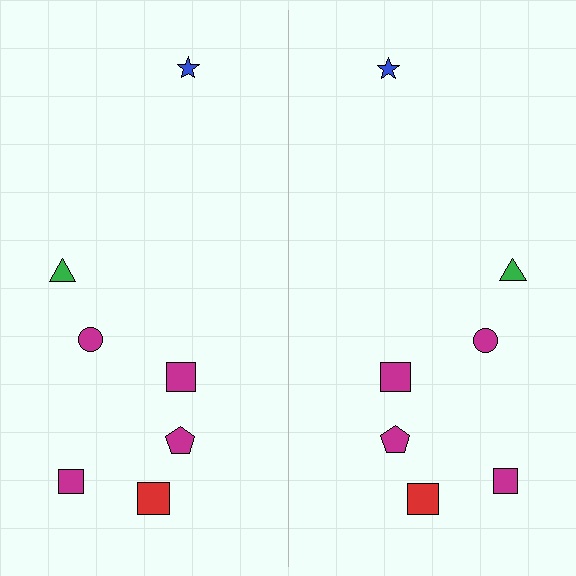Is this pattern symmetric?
Yes, this pattern has bilateral (reflection) symmetry.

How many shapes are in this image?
There are 14 shapes in this image.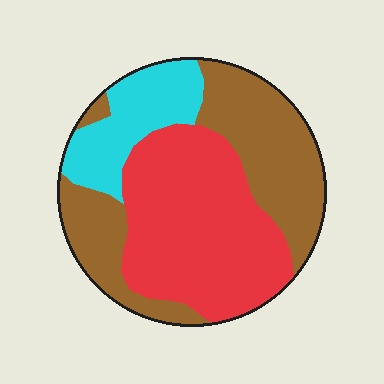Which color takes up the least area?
Cyan, at roughly 15%.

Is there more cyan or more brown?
Brown.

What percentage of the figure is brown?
Brown takes up about two fifths (2/5) of the figure.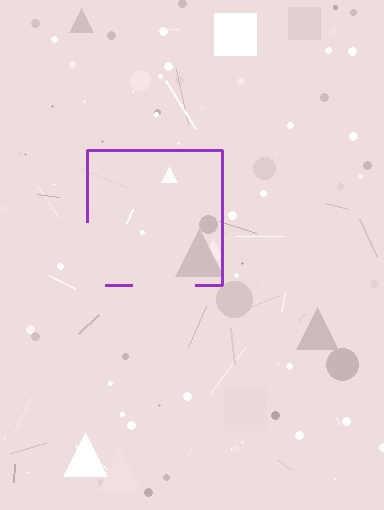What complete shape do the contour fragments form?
The contour fragments form a square.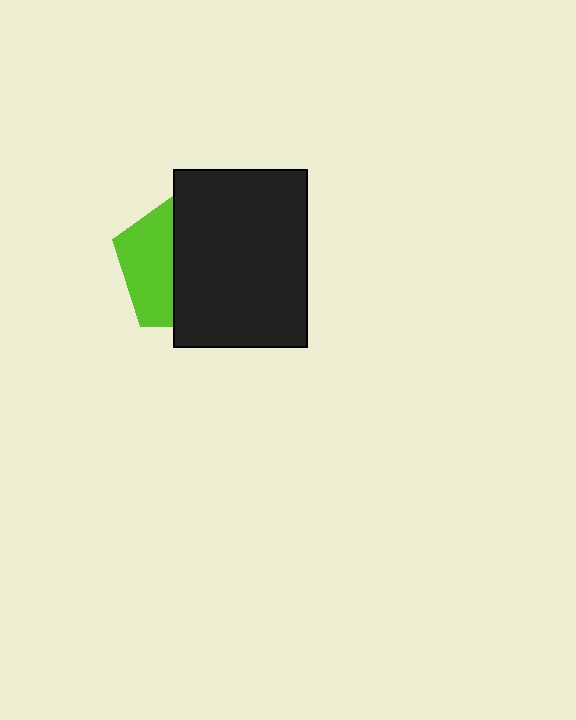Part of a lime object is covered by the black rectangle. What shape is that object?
It is a pentagon.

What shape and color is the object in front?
The object in front is a black rectangle.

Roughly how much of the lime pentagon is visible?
A small part of it is visible (roughly 38%).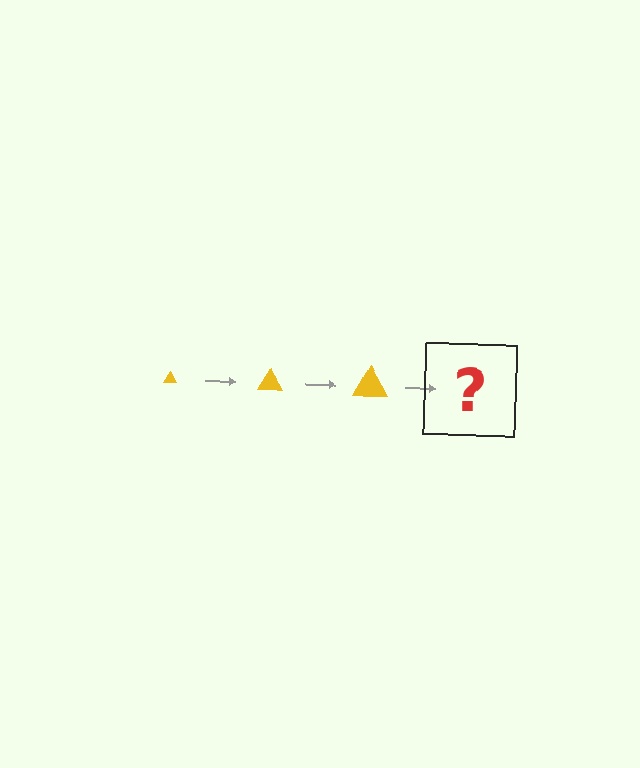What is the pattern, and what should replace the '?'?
The pattern is that the triangle gets progressively larger each step. The '?' should be a yellow triangle, larger than the previous one.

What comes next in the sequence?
The next element should be a yellow triangle, larger than the previous one.